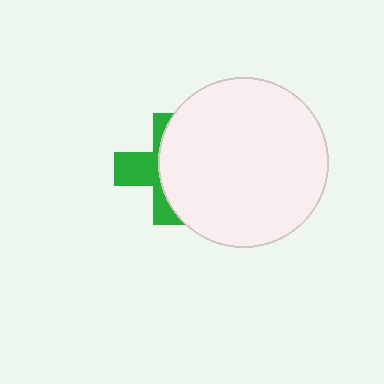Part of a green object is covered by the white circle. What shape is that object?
It is a cross.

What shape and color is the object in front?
The object in front is a white circle.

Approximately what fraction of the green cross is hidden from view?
Roughly 59% of the green cross is hidden behind the white circle.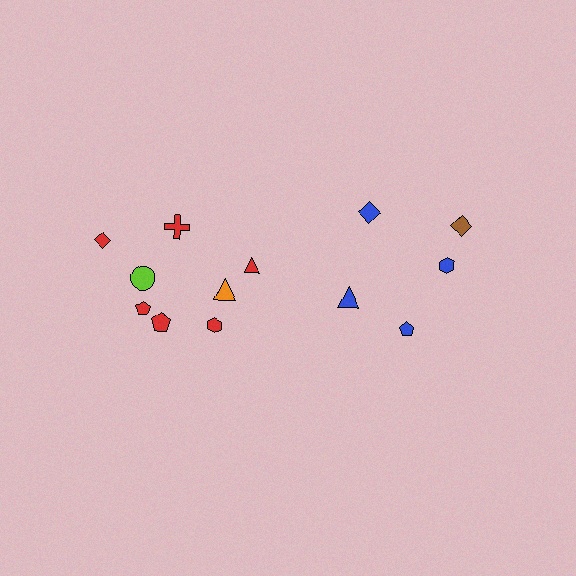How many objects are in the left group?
There are 8 objects.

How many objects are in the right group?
There are 5 objects.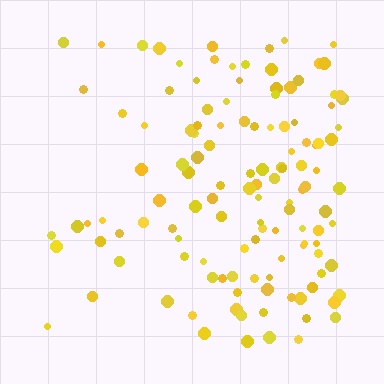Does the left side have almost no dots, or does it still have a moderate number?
Still a moderate number, just noticeably fewer than the right.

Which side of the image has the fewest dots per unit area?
The left.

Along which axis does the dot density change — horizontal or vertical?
Horizontal.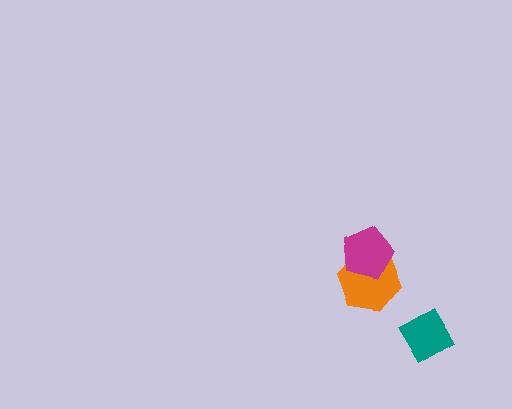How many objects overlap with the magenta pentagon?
1 object overlaps with the magenta pentagon.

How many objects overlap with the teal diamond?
0 objects overlap with the teal diamond.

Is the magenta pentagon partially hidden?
No, no other shape covers it.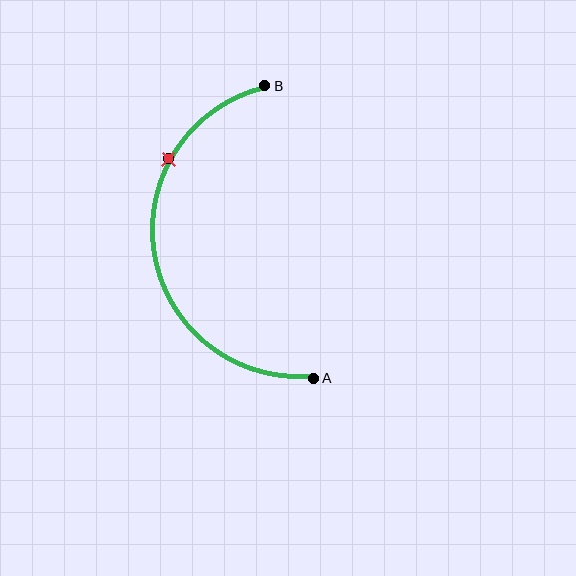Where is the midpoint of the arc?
The arc midpoint is the point on the curve farthest from the straight line joining A and B. It sits to the left of that line.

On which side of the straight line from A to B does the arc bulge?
The arc bulges to the left of the straight line connecting A and B.